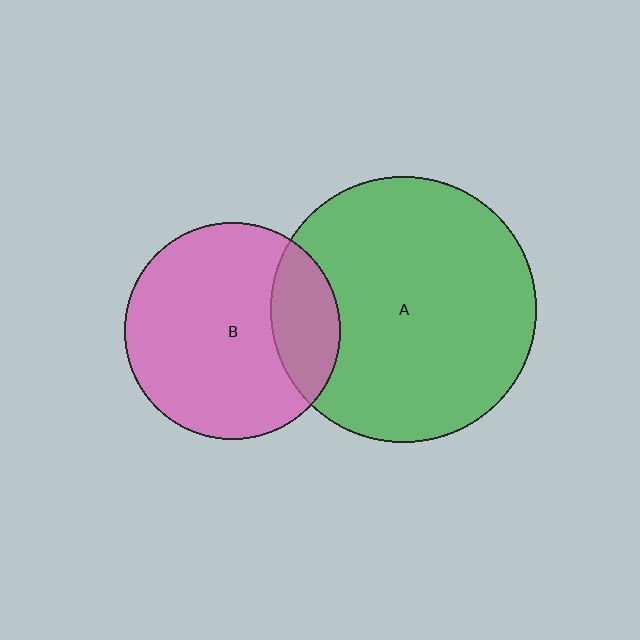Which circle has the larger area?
Circle A (green).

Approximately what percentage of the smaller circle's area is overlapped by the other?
Approximately 20%.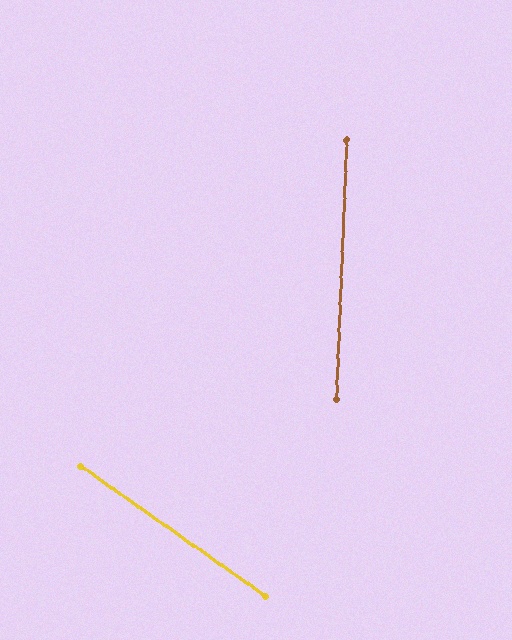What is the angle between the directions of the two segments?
Approximately 57 degrees.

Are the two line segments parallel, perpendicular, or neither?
Neither parallel nor perpendicular — they differ by about 57°.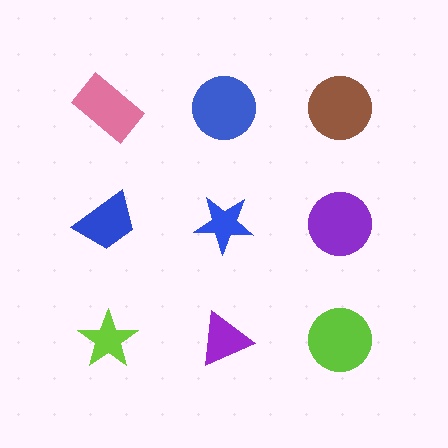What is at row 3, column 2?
A purple triangle.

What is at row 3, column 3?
A lime circle.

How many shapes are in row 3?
3 shapes.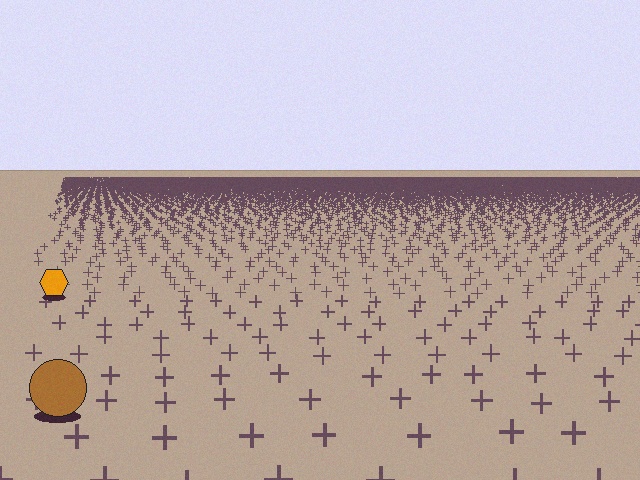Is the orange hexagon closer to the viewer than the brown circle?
No. The brown circle is closer — you can tell from the texture gradient: the ground texture is coarser near it.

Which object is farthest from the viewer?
The orange hexagon is farthest from the viewer. It appears smaller and the ground texture around it is denser.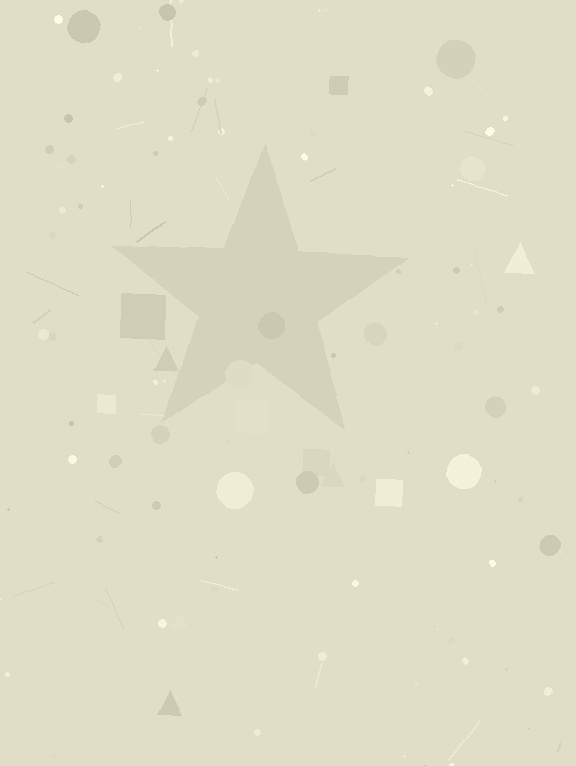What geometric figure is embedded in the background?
A star is embedded in the background.